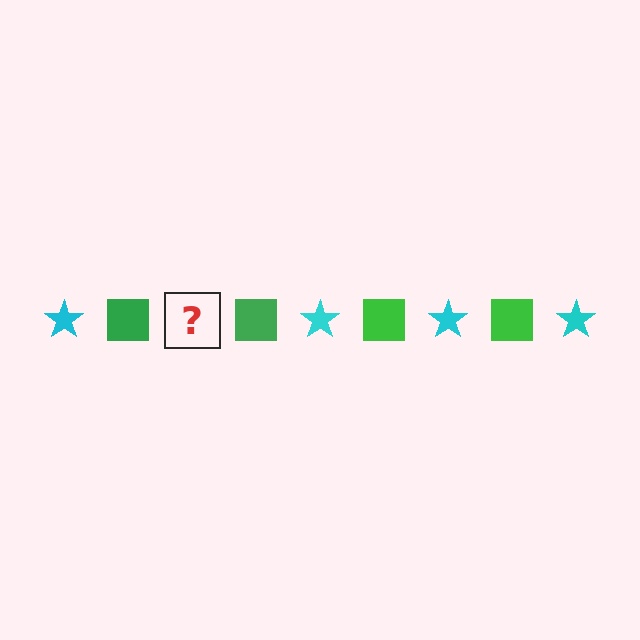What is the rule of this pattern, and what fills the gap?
The rule is that the pattern alternates between cyan star and green square. The gap should be filled with a cyan star.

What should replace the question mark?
The question mark should be replaced with a cyan star.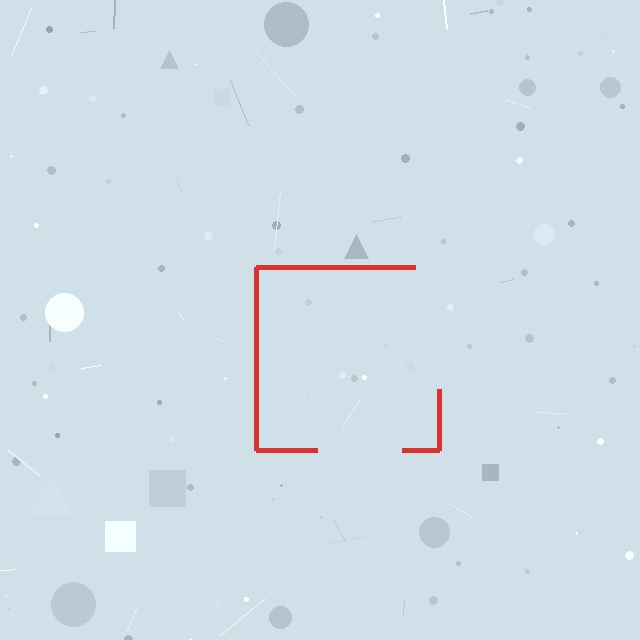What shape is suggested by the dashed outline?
The dashed outline suggests a square.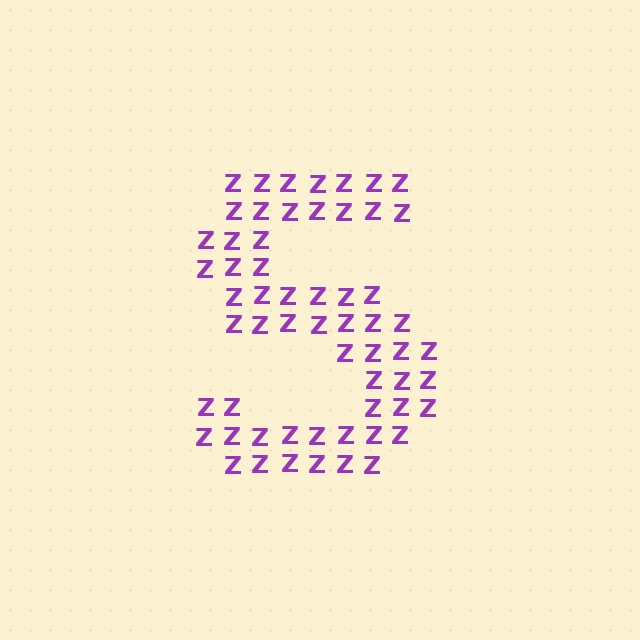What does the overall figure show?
The overall figure shows the letter S.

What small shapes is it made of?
It is made of small letter Z's.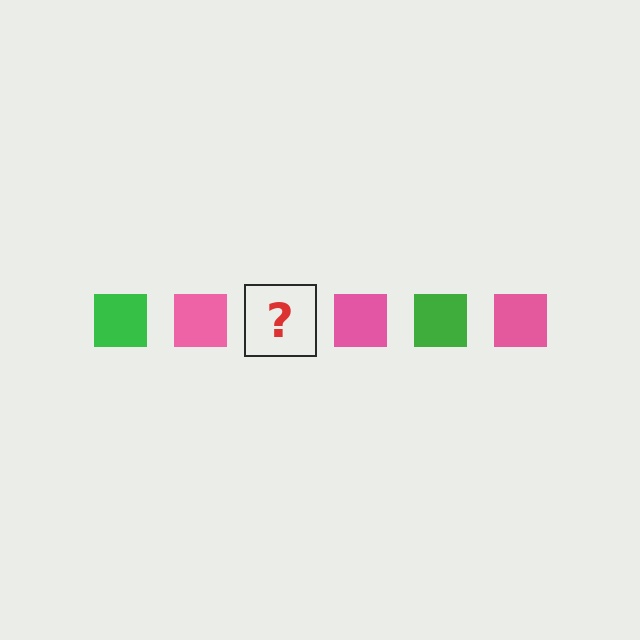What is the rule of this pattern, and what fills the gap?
The rule is that the pattern cycles through green, pink squares. The gap should be filled with a green square.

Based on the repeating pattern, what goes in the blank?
The blank should be a green square.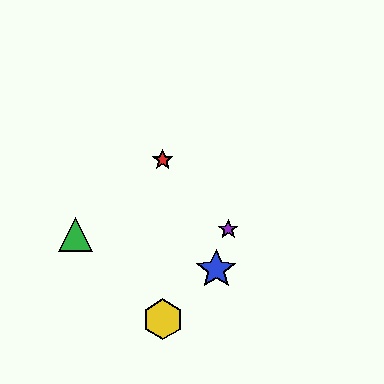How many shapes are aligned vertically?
2 shapes (the red star, the yellow hexagon) are aligned vertically.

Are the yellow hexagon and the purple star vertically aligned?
No, the yellow hexagon is at x≈163 and the purple star is at x≈228.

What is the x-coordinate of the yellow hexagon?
The yellow hexagon is at x≈163.